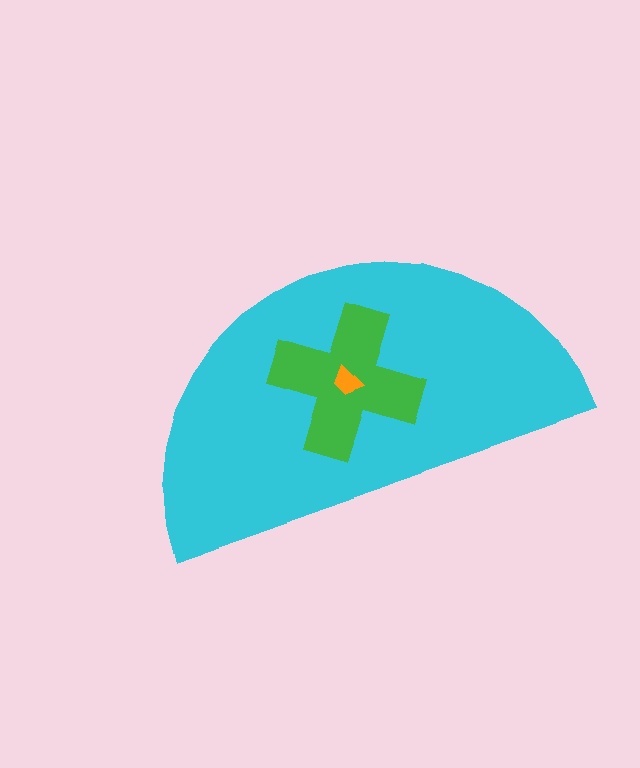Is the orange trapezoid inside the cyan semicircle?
Yes.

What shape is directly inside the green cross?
The orange trapezoid.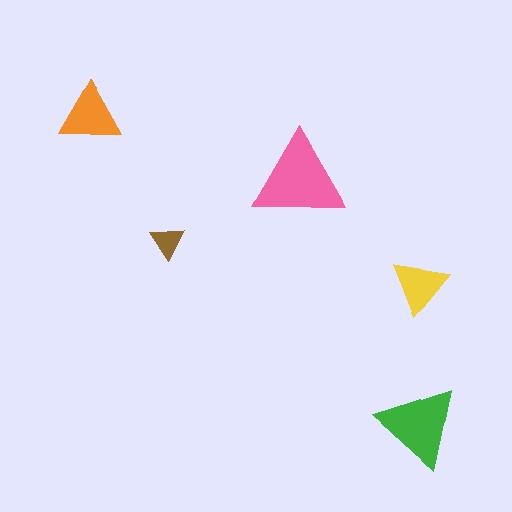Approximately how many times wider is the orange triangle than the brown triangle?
About 2 times wider.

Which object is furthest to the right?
The green triangle is rightmost.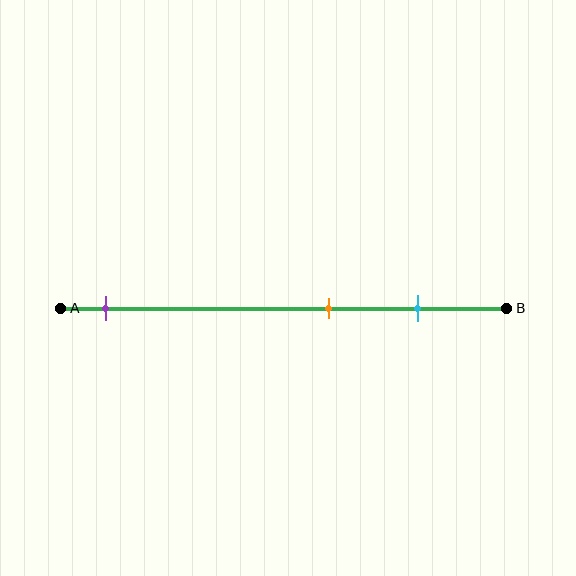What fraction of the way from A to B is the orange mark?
The orange mark is approximately 60% (0.6) of the way from A to B.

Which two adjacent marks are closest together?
The orange and cyan marks are the closest adjacent pair.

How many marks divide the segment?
There are 3 marks dividing the segment.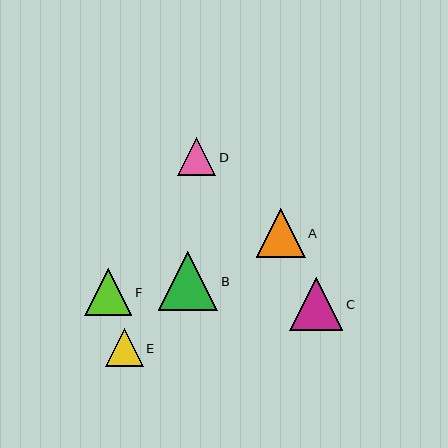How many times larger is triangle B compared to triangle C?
Triangle B is approximately 1.1 times the size of triangle C.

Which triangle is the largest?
Triangle B is the largest with a size of approximately 59 pixels.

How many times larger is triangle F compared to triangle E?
Triangle F is approximately 1.3 times the size of triangle E.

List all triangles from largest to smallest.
From largest to smallest: B, C, A, F, D, E.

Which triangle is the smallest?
Triangle E is the smallest with a size of approximately 37 pixels.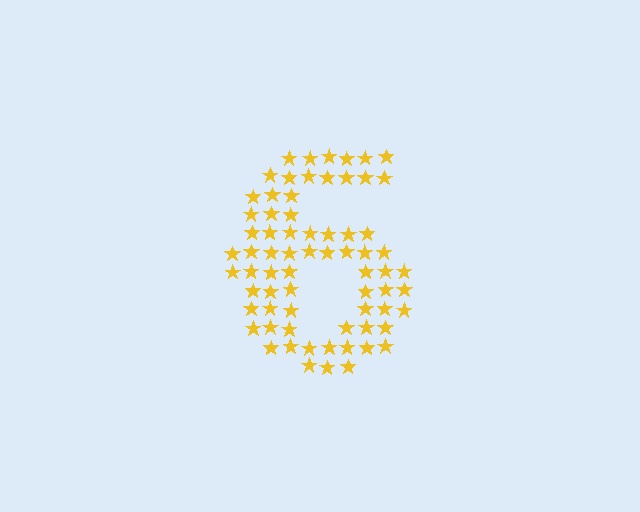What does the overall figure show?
The overall figure shows the digit 6.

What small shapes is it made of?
It is made of small stars.